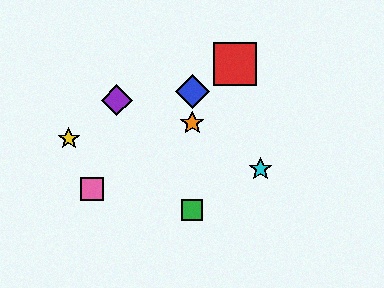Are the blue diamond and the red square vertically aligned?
No, the blue diamond is at x≈192 and the red square is at x≈235.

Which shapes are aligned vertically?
The blue diamond, the green square, the orange star are aligned vertically.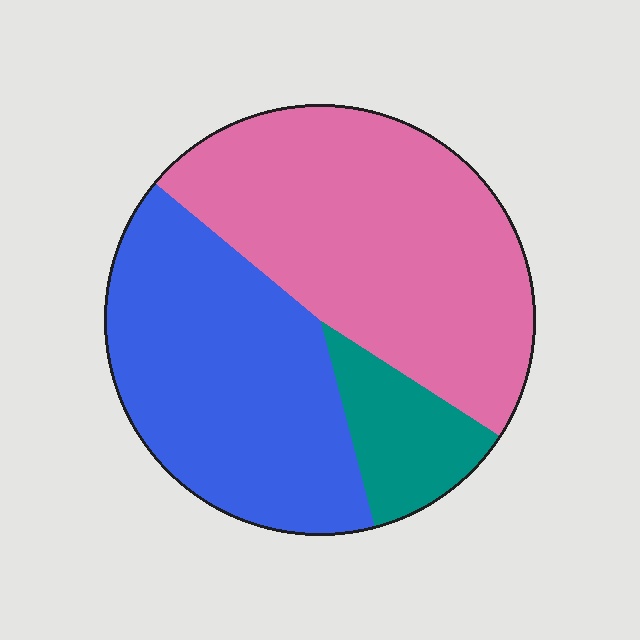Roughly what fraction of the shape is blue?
Blue covers roughly 40% of the shape.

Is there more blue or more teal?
Blue.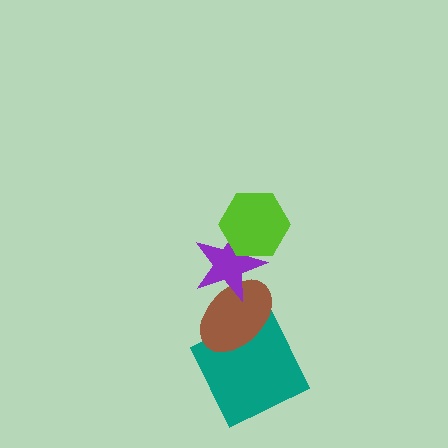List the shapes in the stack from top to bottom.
From top to bottom: the lime hexagon, the purple star, the brown ellipse, the teal square.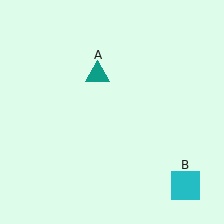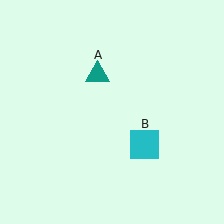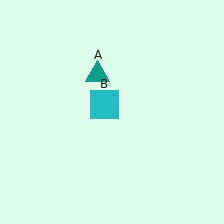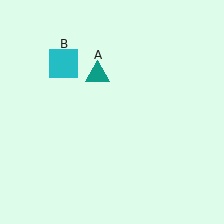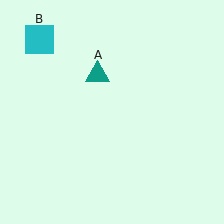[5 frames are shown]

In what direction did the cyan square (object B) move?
The cyan square (object B) moved up and to the left.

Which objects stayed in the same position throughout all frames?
Teal triangle (object A) remained stationary.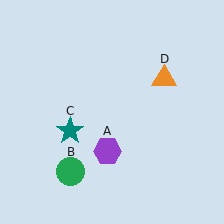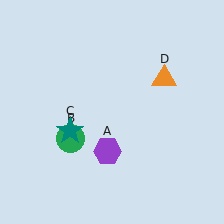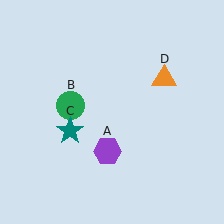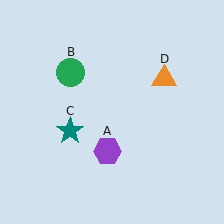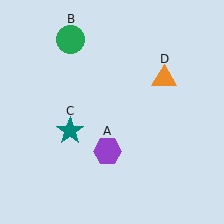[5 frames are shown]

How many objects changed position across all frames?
1 object changed position: green circle (object B).